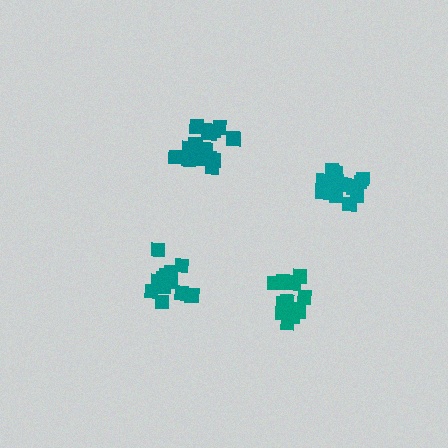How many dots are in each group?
Group 1: 13 dots, Group 2: 14 dots, Group 3: 16 dots, Group 4: 17 dots (60 total).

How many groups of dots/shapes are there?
There are 4 groups.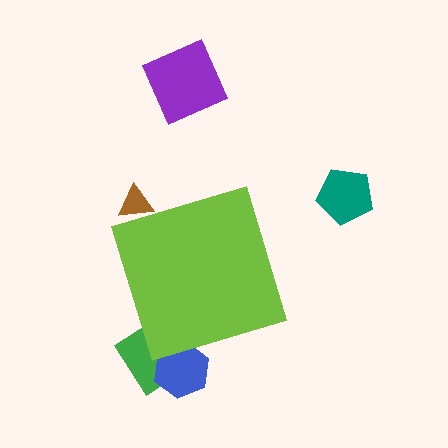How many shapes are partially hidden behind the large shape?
3 shapes are partially hidden.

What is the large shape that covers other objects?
A lime diamond.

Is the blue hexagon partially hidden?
Yes, the blue hexagon is partially hidden behind the lime diamond.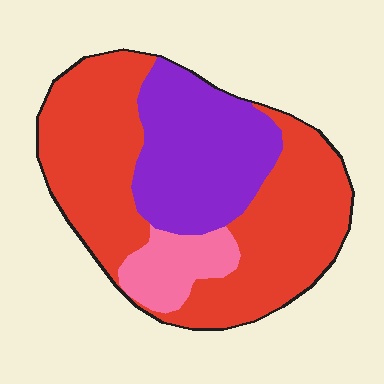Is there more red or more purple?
Red.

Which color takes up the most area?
Red, at roughly 60%.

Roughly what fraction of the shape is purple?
Purple takes up about one third (1/3) of the shape.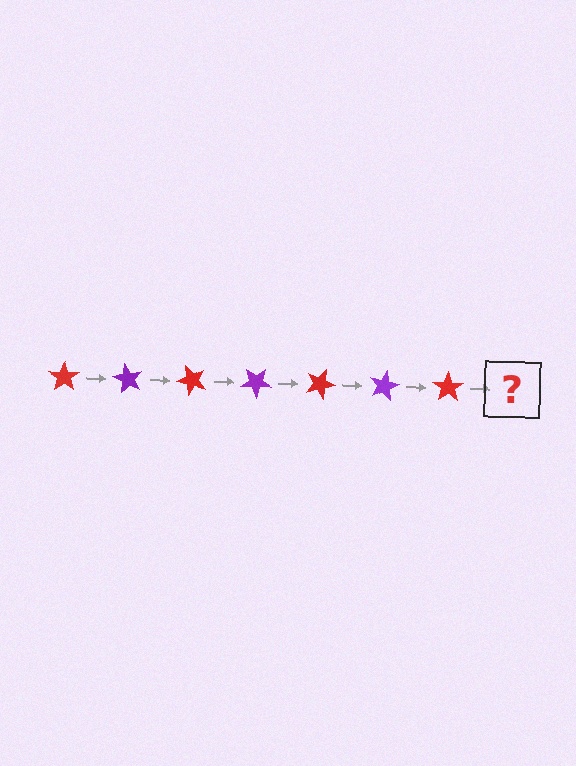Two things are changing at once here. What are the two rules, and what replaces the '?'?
The two rules are that it rotates 60 degrees each step and the color cycles through red and purple. The '?' should be a purple star, rotated 420 degrees from the start.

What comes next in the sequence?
The next element should be a purple star, rotated 420 degrees from the start.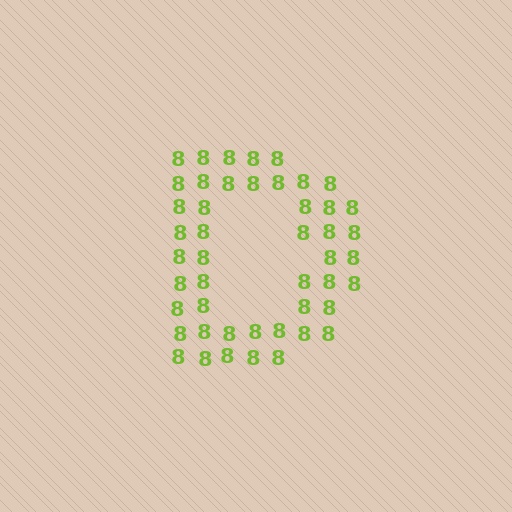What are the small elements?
The small elements are digit 8's.